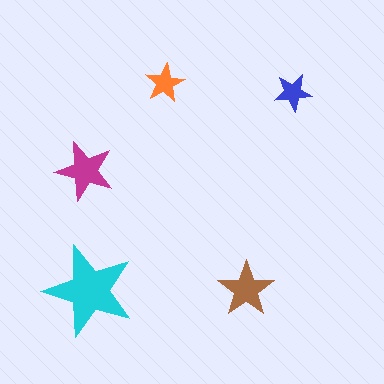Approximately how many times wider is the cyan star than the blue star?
About 2.5 times wider.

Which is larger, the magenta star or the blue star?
The magenta one.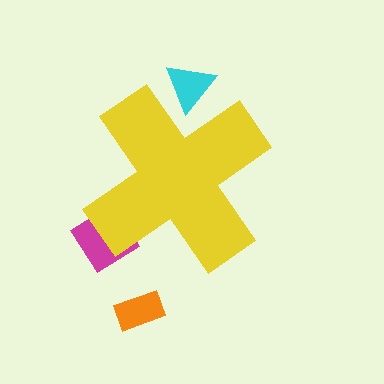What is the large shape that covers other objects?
A yellow cross.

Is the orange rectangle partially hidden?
No, the orange rectangle is fully visible.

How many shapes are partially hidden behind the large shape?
2 shapes are partially hidden.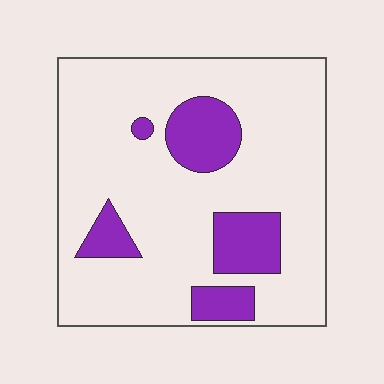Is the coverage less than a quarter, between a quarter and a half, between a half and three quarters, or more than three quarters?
Less than a quarter.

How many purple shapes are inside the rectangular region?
5.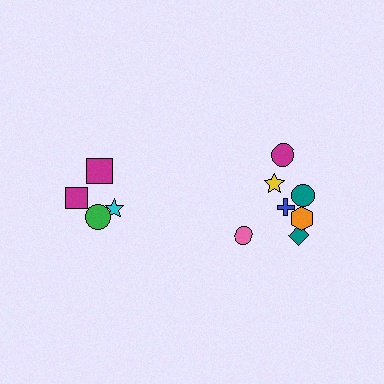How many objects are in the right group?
There are 7 objects.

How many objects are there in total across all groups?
There are 11 objects.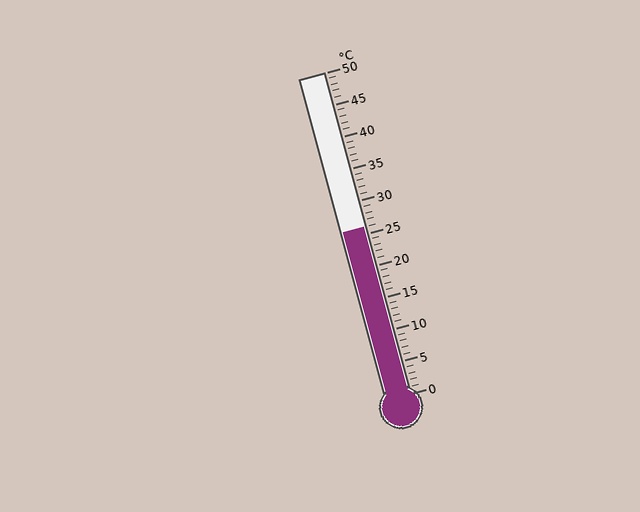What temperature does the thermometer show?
The thermometer shows approximately 26°C.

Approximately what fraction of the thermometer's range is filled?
The thermometer is filled to approximately 50% of its range.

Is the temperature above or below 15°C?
The temperature is above 15°C.